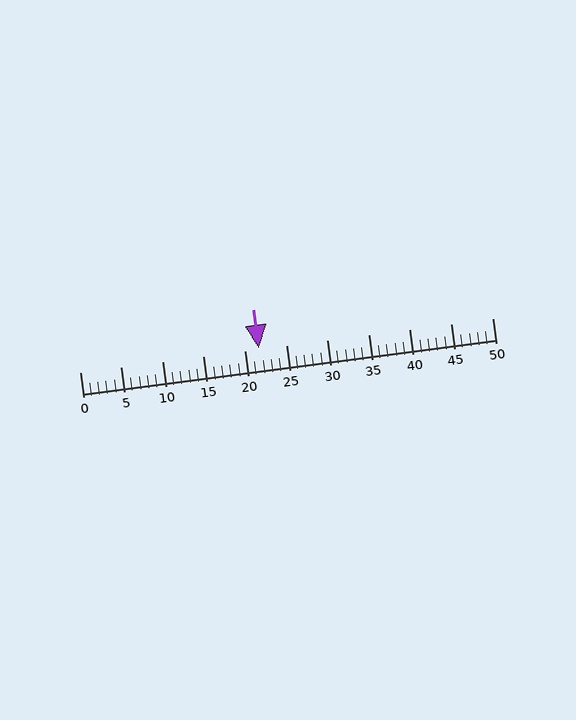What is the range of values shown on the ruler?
The ruler shows values from 0 to 50.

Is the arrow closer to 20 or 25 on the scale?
The arrow is closer to 20.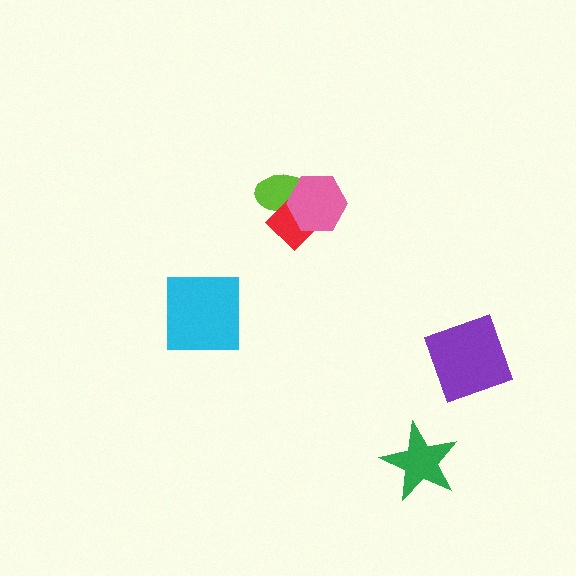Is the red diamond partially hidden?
Yes, it is partially covered by another shape.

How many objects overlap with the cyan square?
0 objects overlap with the cyan square.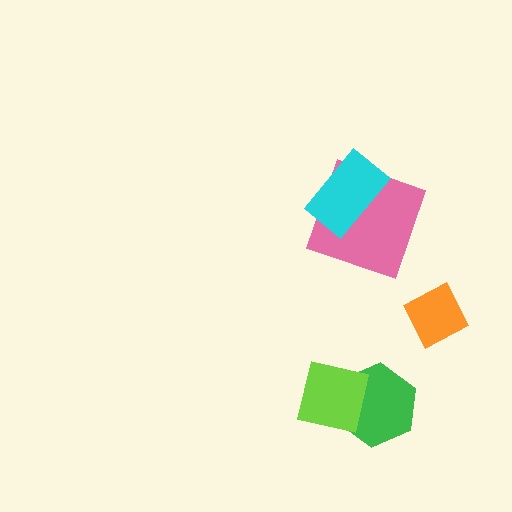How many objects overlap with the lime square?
1 object overlaps with the lime square.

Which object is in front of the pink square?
The cyan rectangle is in front of the pink square.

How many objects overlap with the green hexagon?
1 object overlaps with the green hexagon.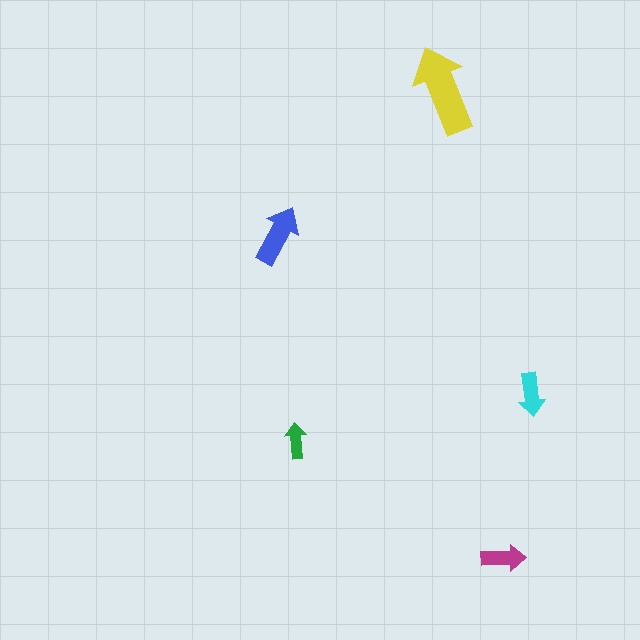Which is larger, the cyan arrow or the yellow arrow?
The yellow one.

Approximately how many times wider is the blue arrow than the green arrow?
About 1.5 times wider.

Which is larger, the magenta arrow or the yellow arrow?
The yellow one.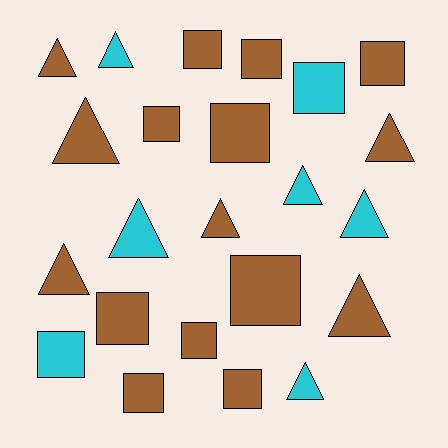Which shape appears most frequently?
Square, with 12 objects.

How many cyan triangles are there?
There are 5 cyan triangles.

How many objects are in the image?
There are 23 objects.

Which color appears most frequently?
Brown, with 16 objects.